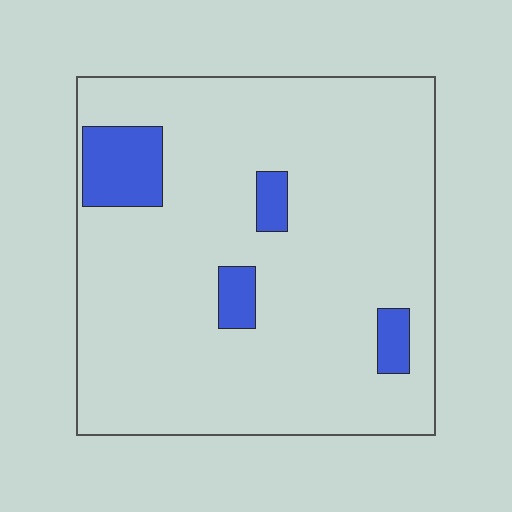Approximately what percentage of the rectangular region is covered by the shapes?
Approximately 10%.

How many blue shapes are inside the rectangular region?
4.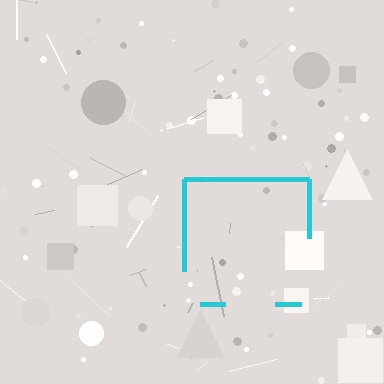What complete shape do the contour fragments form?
The contour fragments form a square.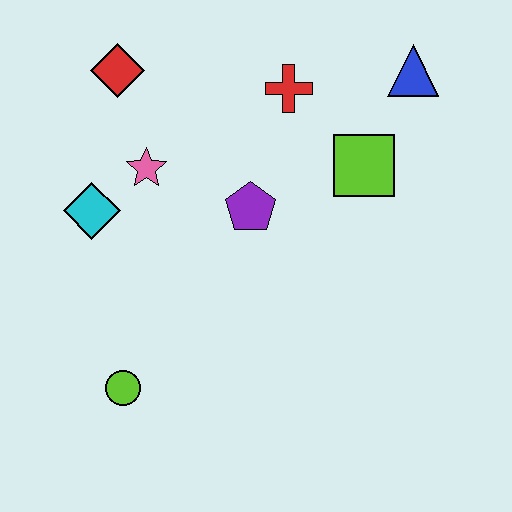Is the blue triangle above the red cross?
Yes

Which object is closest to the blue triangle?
The lime square is closest to the blue triangle.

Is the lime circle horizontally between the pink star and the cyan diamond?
Yes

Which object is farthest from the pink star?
The blue triangle is farthest from the pink star.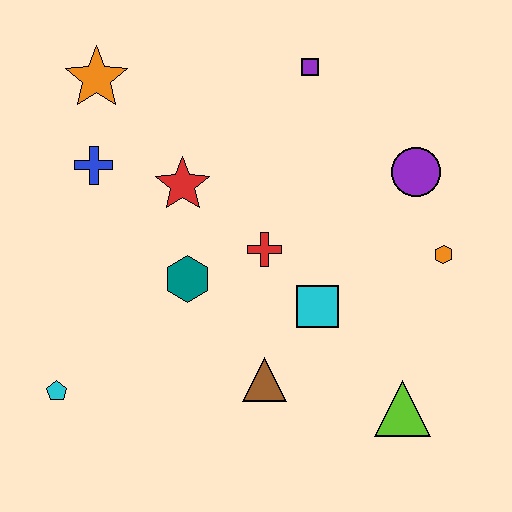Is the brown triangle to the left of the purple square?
Yes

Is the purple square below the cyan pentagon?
No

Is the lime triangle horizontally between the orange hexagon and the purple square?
Yes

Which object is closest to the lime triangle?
The cyan square is closest to the lime triangle.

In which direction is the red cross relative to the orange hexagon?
The red cross is to the left of the orange hexagon.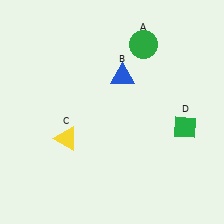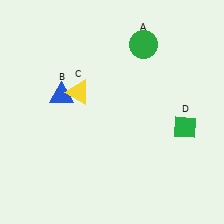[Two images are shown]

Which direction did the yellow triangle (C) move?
The yellow triangle (C) moved up.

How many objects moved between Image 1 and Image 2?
2 objects moved between the two images.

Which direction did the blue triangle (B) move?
The blue triangle (B) moved left.